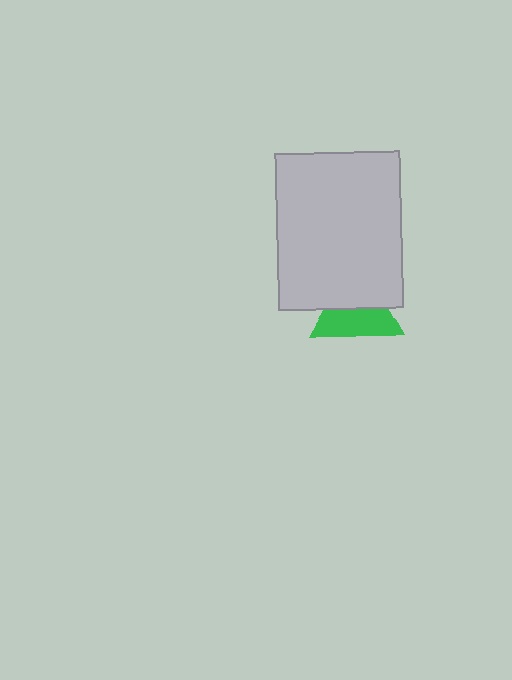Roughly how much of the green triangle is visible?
About half of it is visible (roughly 56%).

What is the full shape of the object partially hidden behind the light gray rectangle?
The partially hidden object is a green triangle.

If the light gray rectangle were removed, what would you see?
You would see the complete green triangle.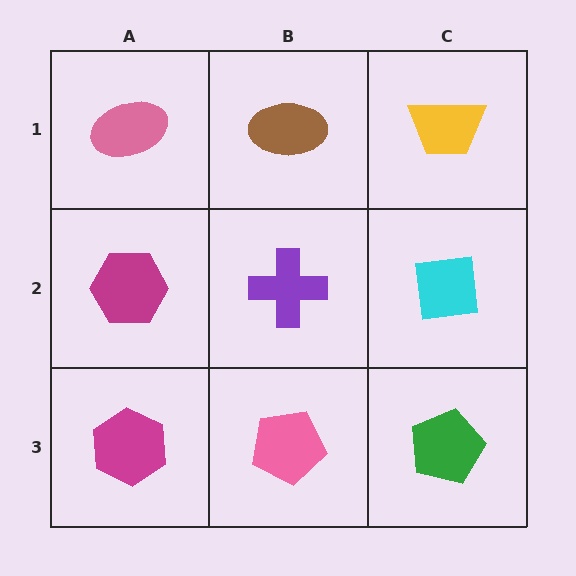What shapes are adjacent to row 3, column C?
A cyan square (row 2, column C), a pink pentagon (row 3, column B).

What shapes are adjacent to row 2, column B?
A brown ellipse (row 1, column B), a pink pentagon (row 3, column B), a magenta hexagon (row 2, column A), a cyan square (row 2, column C).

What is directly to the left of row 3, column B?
A magenta hexagon.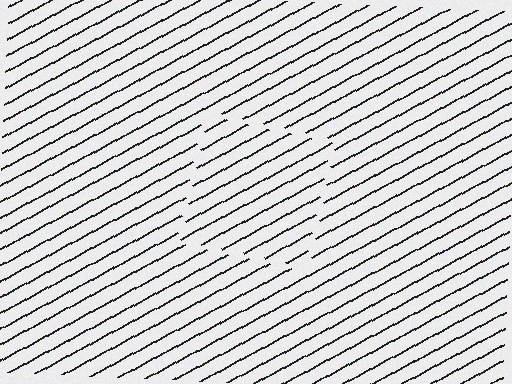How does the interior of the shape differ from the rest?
The interior of the shape contains the same grating, shifted by half a period — the contour is defined by the phase discontinuity where line-ends from the inner and outer gratings abut.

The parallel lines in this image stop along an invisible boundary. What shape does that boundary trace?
An illusory square. The interior of the shape contains the same grating, shifted by half a period — the contour is defined by the phase discontinuity where line-ends from the inner and outer gratings abut.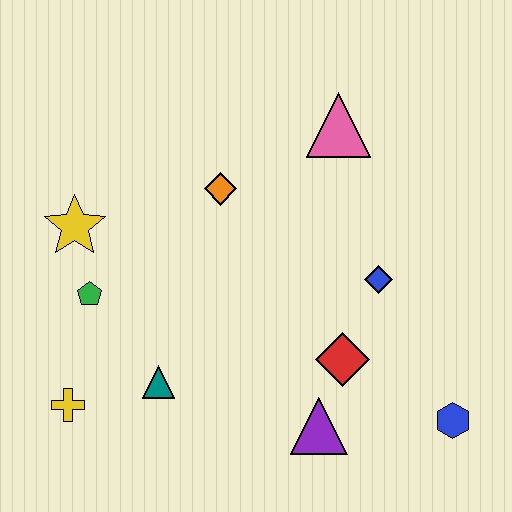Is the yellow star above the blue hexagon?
Yes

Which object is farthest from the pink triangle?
The yellow cross is farthest from the pink triangle.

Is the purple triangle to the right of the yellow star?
Yes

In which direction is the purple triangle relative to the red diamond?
The purple triangle is below the red diamond.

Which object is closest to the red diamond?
The purple triangle is closest to the red diamond.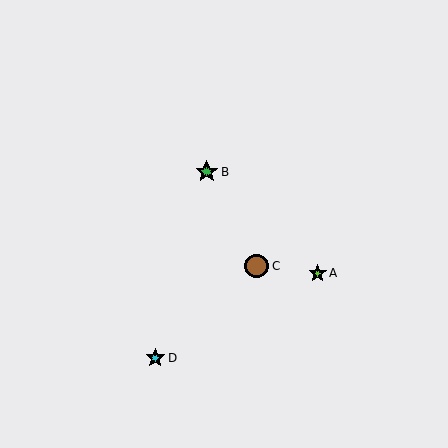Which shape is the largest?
The brown circle (labeled C) is the largest.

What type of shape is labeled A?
Shape A is a lime star.